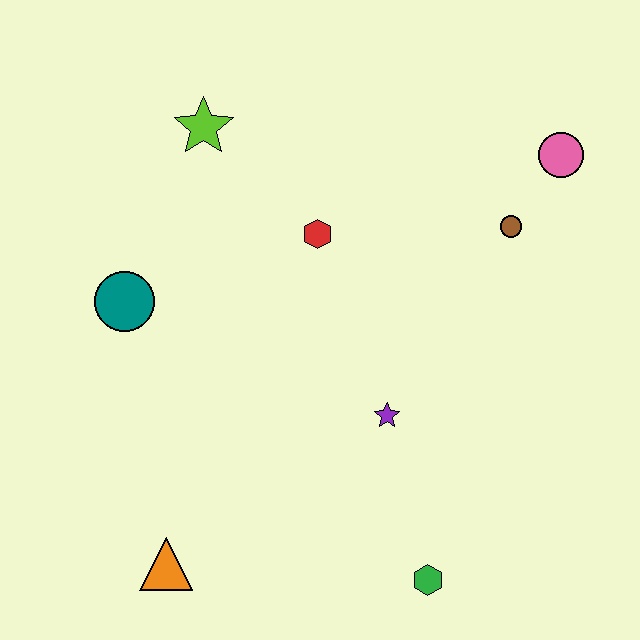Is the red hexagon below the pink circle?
Yes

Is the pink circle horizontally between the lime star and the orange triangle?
No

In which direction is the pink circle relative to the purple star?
The pink circle is above the purple star.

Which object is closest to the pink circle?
The brown circle is closest to the pink circle.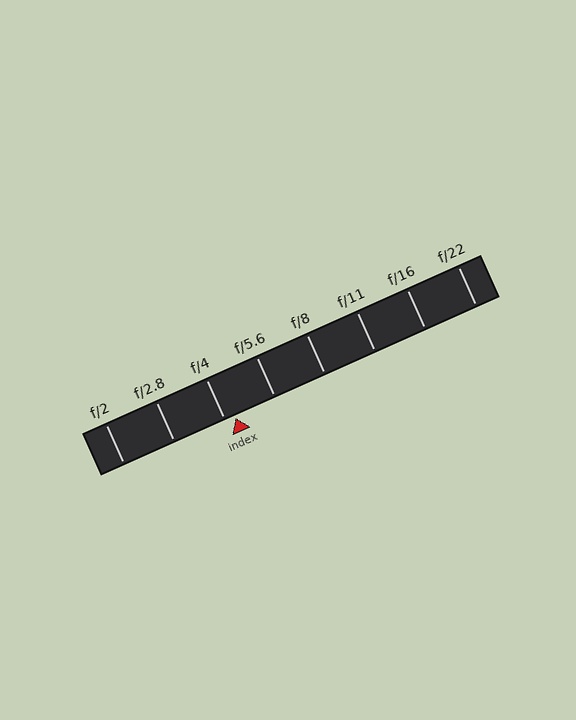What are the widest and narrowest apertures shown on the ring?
The widest aperture shown is f/2 and the narrowest is f/22.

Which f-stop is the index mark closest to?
The index mark is closest to f/4.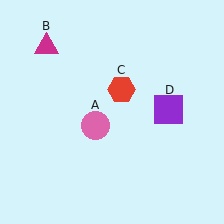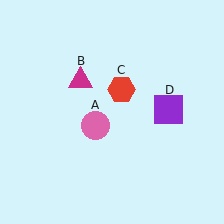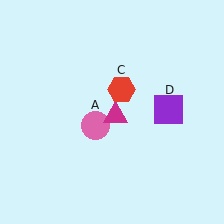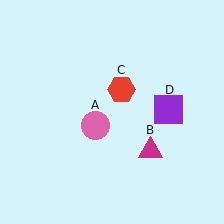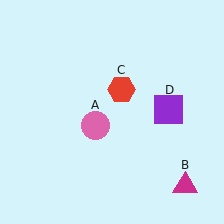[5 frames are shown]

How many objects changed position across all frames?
1 object changed position: magenta triangle (object B).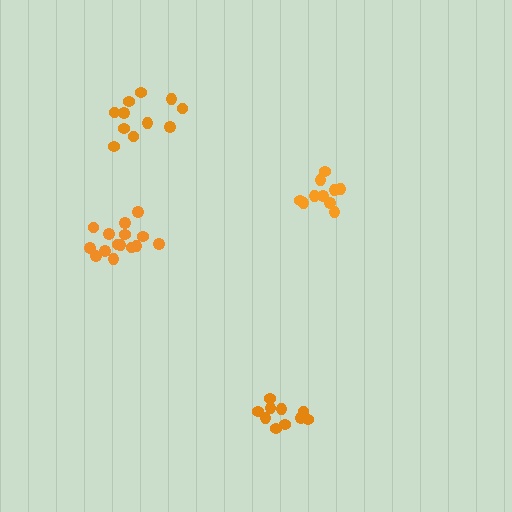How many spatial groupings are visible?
There are 4 spatial groupings.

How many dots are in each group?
Group 1: 10 dots, Group 2: 11 dots, Group 3: 15 dots, Group 4: 10 dots (46 total).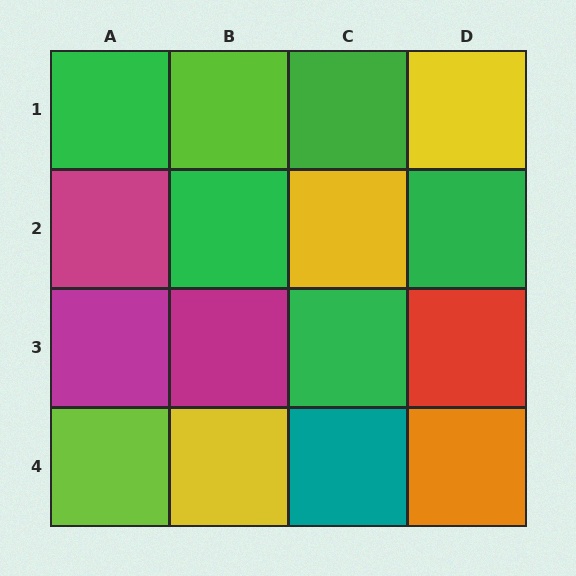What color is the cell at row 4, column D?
Orange.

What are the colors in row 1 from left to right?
Green, lime, green, yellow.